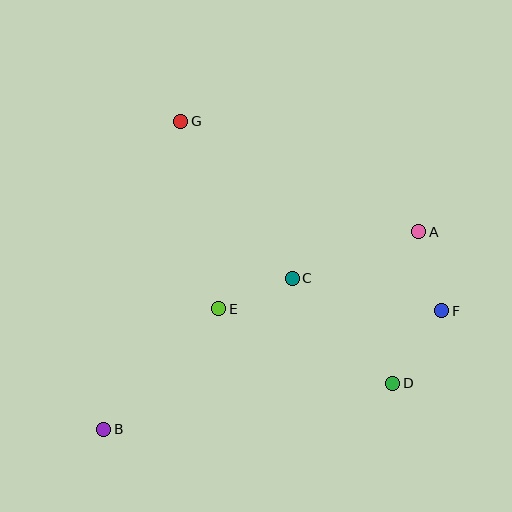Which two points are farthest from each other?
Points A and B are farthest from each other.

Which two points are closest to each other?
Points C and E are closest to each other.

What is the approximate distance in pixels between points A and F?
The distance between A and F is approximately 82 pixels.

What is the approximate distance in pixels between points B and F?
The distance between B and F is approximately 358 pixels.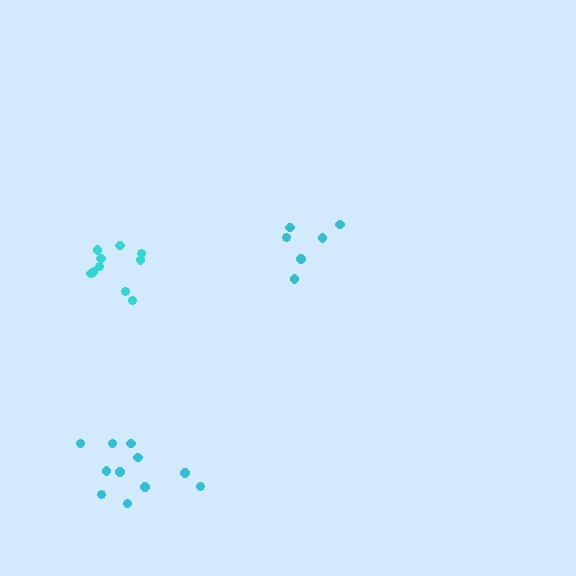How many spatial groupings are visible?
There are 3 spatial groupings.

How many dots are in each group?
Group 1: 10 dots, Group 2: 11 dots, Group 3: 6 dots (27 total).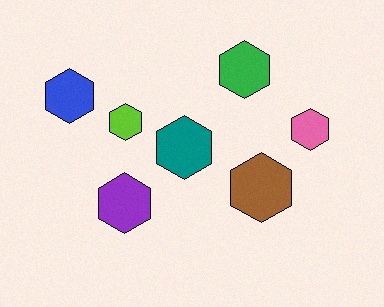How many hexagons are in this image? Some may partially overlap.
There are 7 hexagons.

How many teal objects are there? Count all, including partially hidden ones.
There is 1 teal object.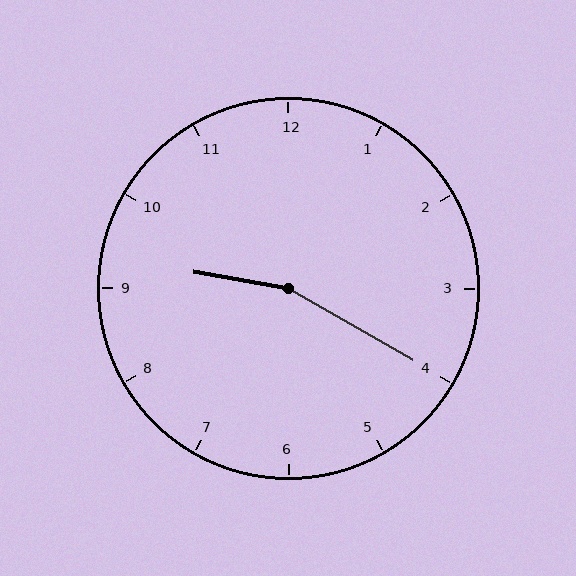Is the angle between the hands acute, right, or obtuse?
It is obtuse.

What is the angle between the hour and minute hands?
Approximately 160 degrees.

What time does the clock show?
9:20.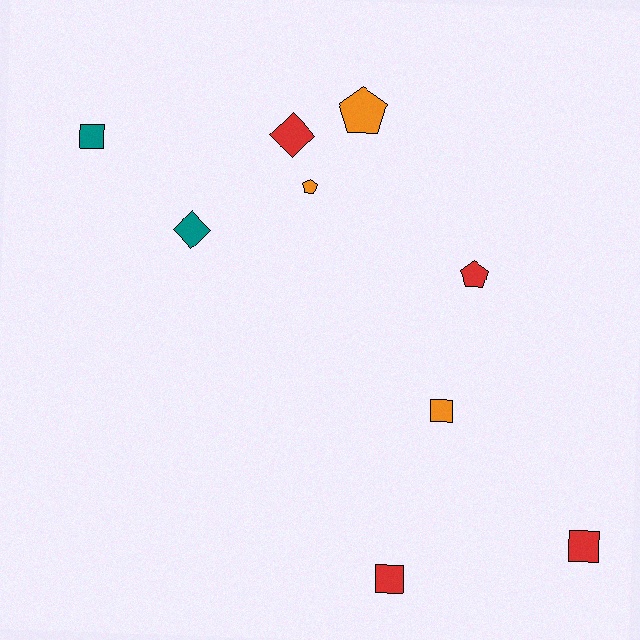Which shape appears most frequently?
Square, with 4 objects.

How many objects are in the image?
There are 9 objects.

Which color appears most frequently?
Red, with 4 objects.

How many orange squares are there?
There is 1 orange square.